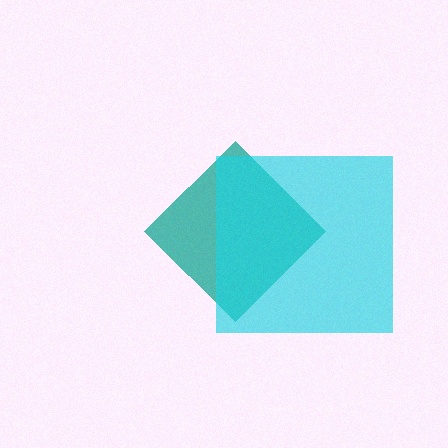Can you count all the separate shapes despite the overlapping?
Yes, there are 2 separate shapes.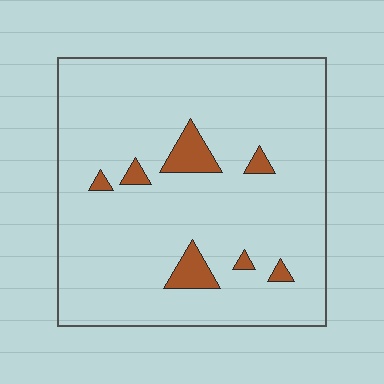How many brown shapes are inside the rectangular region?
7.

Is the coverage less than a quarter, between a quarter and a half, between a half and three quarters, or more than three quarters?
Less than a quarter.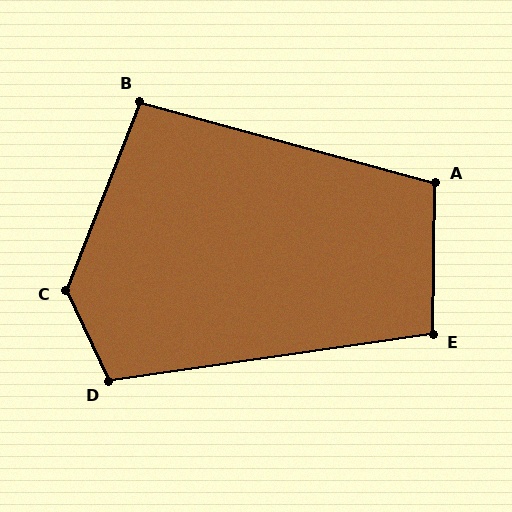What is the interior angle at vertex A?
Approximately 105 degrees (obtuse).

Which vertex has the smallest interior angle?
B, at approximately 96 degrees.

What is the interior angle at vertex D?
Approximately 107 degrees (obtuse).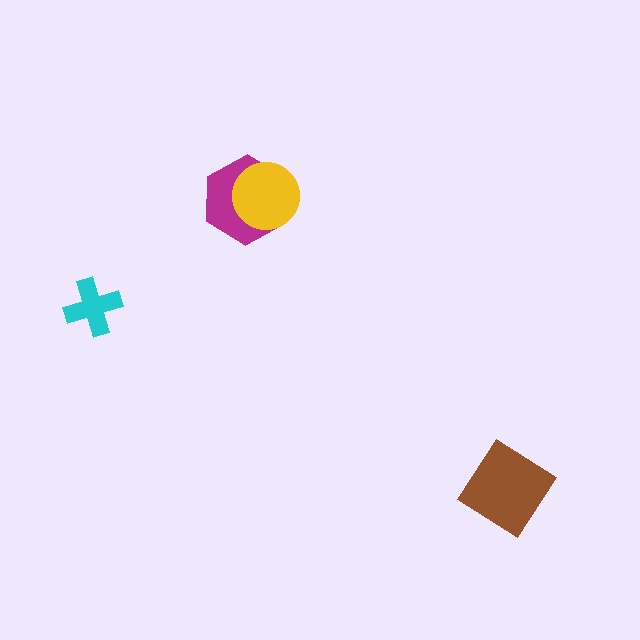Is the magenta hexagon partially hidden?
Yes, it is partially covered by another shape.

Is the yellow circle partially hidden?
No, no other shape covers it.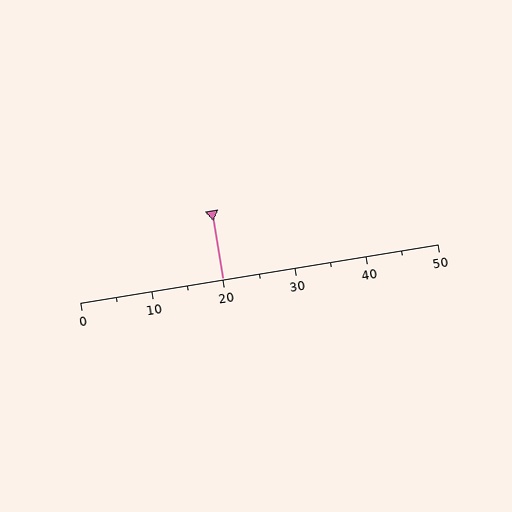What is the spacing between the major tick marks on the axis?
The major ticks are spaced 10 apart.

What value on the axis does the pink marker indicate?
The marker indicates approximately 20.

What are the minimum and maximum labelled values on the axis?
The axis runs from 0 to 50.